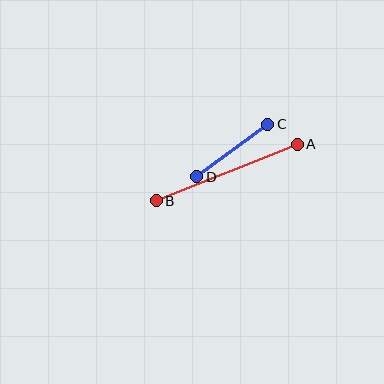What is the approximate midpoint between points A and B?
The midpoint is at approximately (227, 172) pixels.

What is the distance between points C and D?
The distance is approximately 88 pixels.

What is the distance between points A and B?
The distance is approximately 152 pixels.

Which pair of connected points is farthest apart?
Points A and B are farthest apart.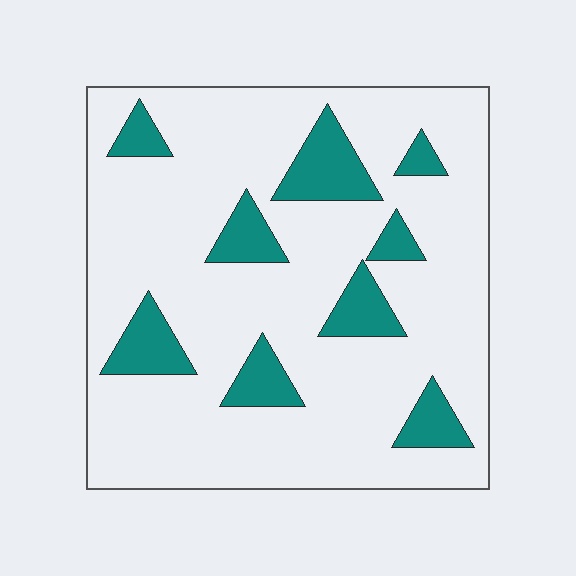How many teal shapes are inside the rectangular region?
9.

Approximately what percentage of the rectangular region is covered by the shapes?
Approximately 15%.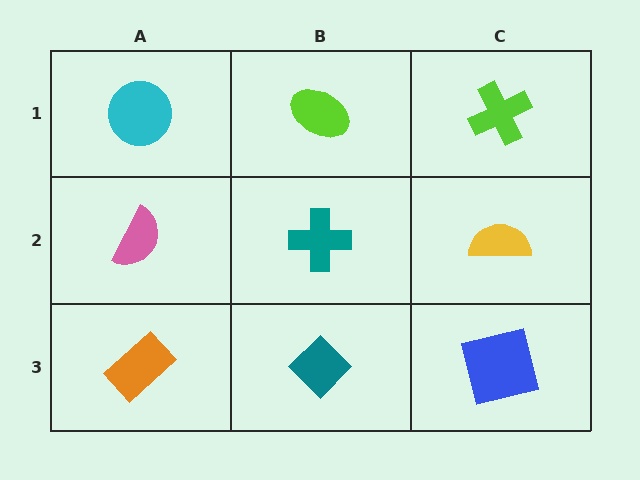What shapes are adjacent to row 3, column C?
A yellow semicircle (row 2, column C), a teal diamond (row 3, column B).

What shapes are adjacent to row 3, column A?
A pink semicircle (row 2, column A), a teal diamond (row 3, column B).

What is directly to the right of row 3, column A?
A teal diamond.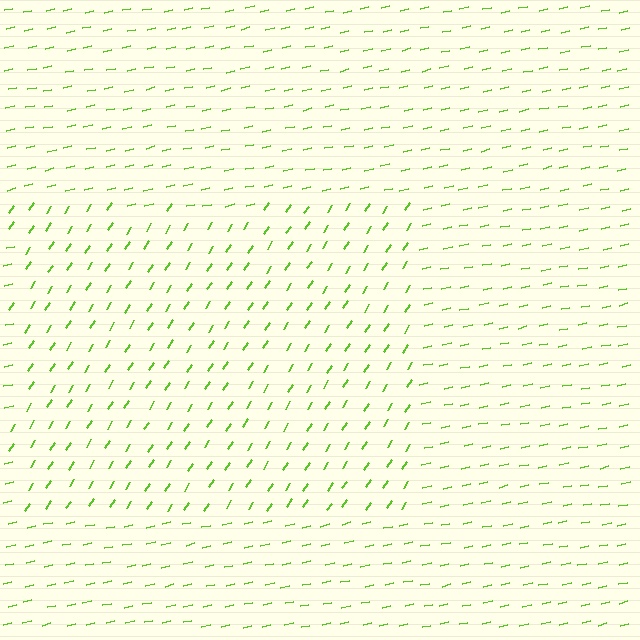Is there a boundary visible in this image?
Yes, there is a texture boundary formed by a change in line orientation.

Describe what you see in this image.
The image is filled with small lime line segments. A rectangle region in the image has lines oriented differently from the surrounding lines, creating a visible texture boundary.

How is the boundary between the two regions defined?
The boundary is defined purely by a change in line orientation (approximately 45 degrees difference). All lines are the same color and thickness.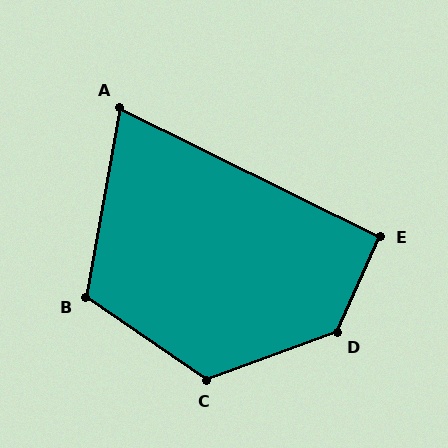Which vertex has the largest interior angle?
D, at approximately 134 degrees.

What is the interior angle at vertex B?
Approximately 114 degrees (obtuse).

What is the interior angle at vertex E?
Approximately 92 degrees (approximately right).